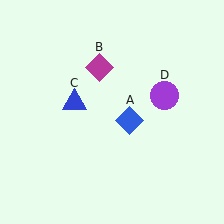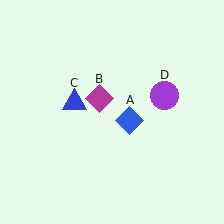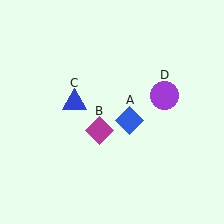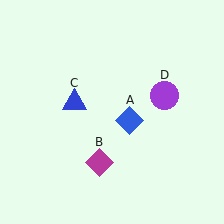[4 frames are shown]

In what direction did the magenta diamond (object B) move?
The magenta diamond (object B) moved down.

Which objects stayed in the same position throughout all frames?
Blue diamond (object A) and blue triangle (object C) and purple circle (object D) remained stationary.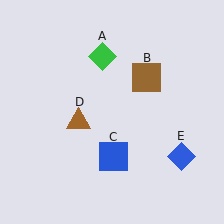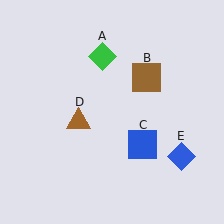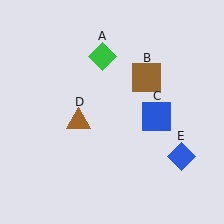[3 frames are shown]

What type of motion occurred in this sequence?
The blue square (object C) rotated counterclockwise around the center of the scene.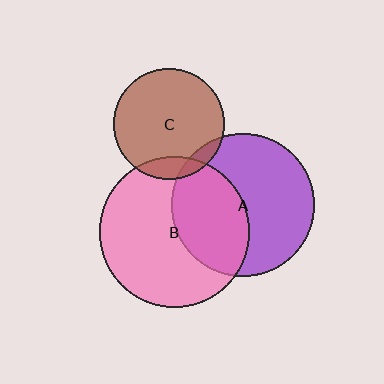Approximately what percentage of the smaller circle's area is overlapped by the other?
Approximately 40%.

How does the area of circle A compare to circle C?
Approximately 1.7 times.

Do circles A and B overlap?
Yes.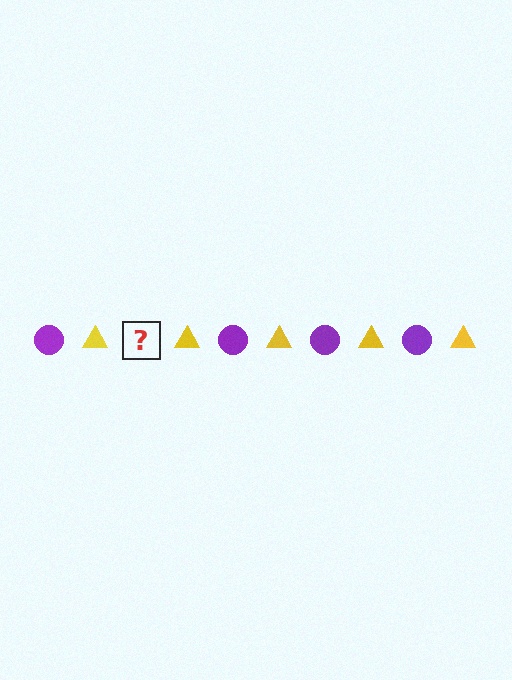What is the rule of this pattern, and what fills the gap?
The rule is that the pattern alternates between purple circle and yellow triangle. The gap should be filled with a purple circle.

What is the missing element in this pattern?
The missing element is a purple circle.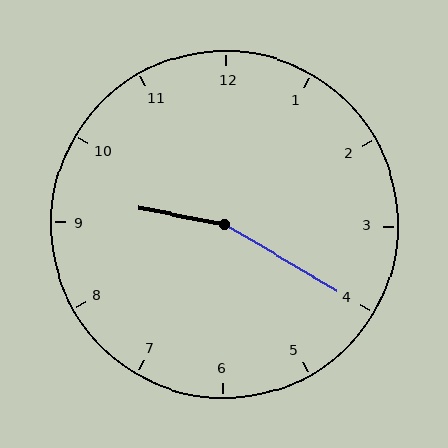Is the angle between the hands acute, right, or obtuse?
It is obtuse.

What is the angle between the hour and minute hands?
Approximately 160 degrees.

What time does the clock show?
9:20.